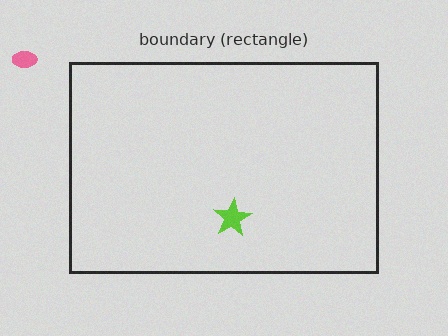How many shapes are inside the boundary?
1 inside, 1 outside.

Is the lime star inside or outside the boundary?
Inside.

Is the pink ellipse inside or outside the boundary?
Outside.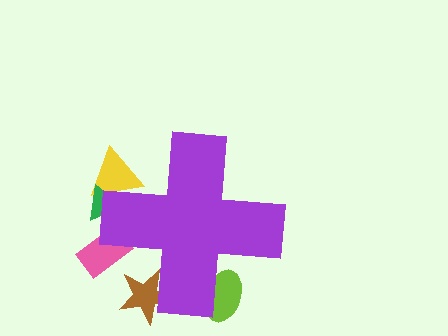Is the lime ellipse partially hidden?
Yes, the lime ellipse is partially hidden behind the purple cross.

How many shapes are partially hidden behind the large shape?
5 shapes are partially hidden.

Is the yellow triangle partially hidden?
Yes, the yellow triangle is partially hidden behind the purple cross.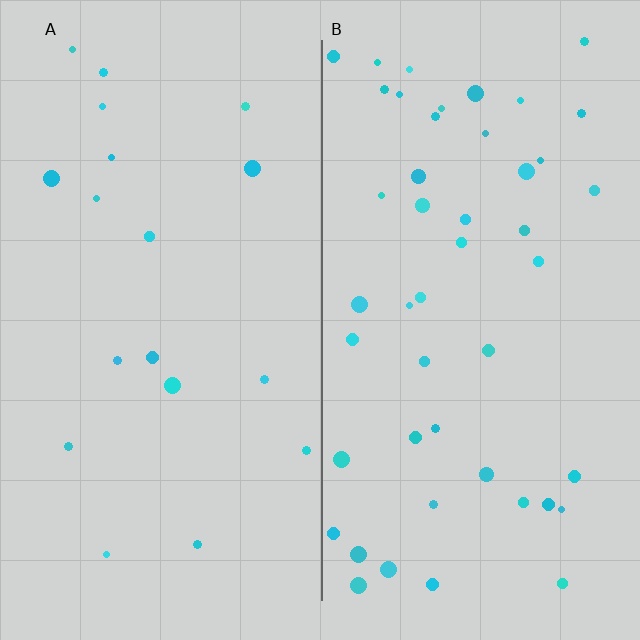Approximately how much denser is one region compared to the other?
Approximately 2.5× — region B over region A.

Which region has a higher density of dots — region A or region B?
B (the right).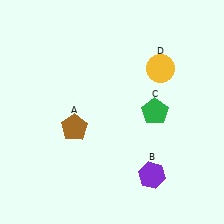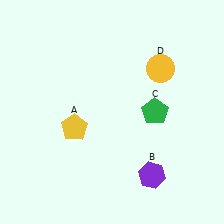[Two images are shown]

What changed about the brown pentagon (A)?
In Image 1, A is brown. In Image 2, it changed to yellow.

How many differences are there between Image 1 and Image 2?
There is 1 difference between the two images.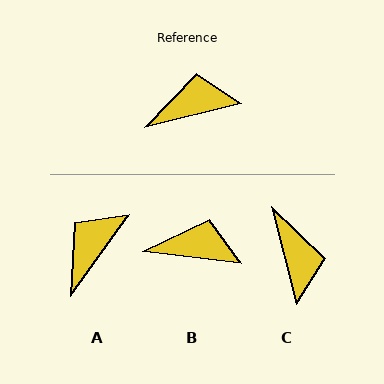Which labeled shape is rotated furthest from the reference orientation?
C, about 90 degrees away.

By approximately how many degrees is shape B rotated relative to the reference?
Approximately 20 degrees clockwise.